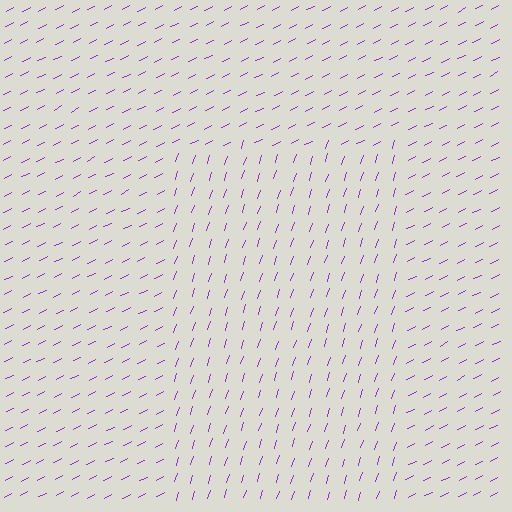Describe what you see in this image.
The image is filled with small purple line segments. A rectangle region in the image has lines oriented differently from the surrounding lines, creating a visible texture boundary.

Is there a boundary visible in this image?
Yes, there is a texture boundary formed by a change in line orientation.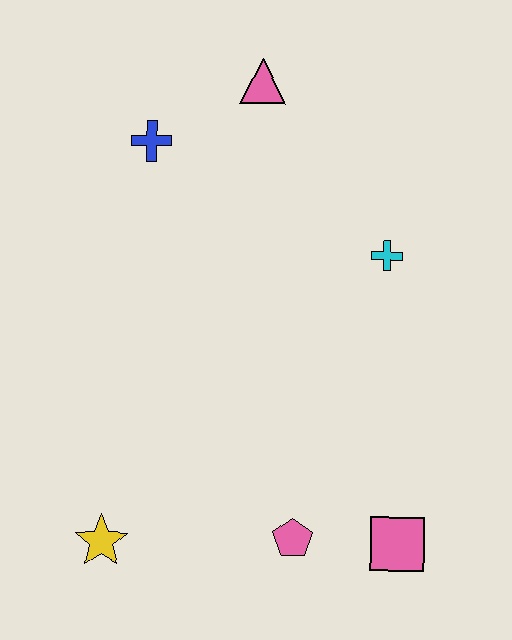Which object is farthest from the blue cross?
The pink square is farthest from the blue cross.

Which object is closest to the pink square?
The pink pentagon is closest to the pink square.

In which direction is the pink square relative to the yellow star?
The pink square is to the right of the yellow star.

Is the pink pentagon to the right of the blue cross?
Yes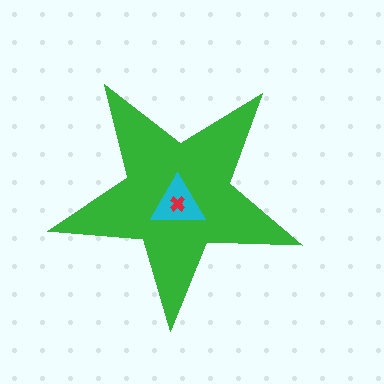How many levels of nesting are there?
3.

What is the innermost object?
The red cross.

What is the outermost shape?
The green star.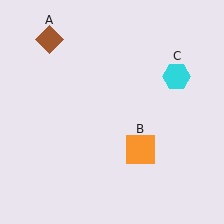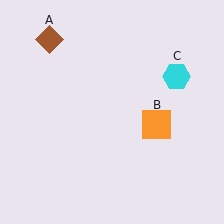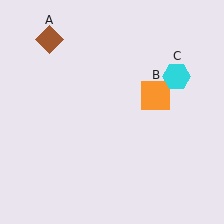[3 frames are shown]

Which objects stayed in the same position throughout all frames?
Brown diamond (object A) and cyan hexagon (object C) remained stationary.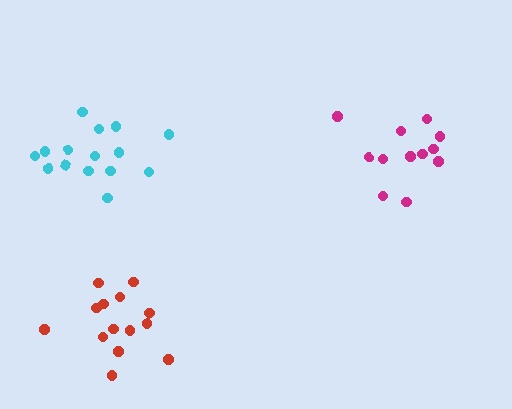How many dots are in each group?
Group 1: 15 dots, Group 2: 12 dots, Group 3: 14 dots (41 total).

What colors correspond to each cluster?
The clusters are colored: cyan, magenta, red.